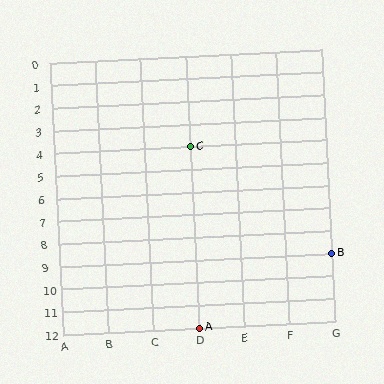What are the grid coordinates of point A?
Point A is at grid coordinates (D, 12).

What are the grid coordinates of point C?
Point C is at grid coordinates (D, 4).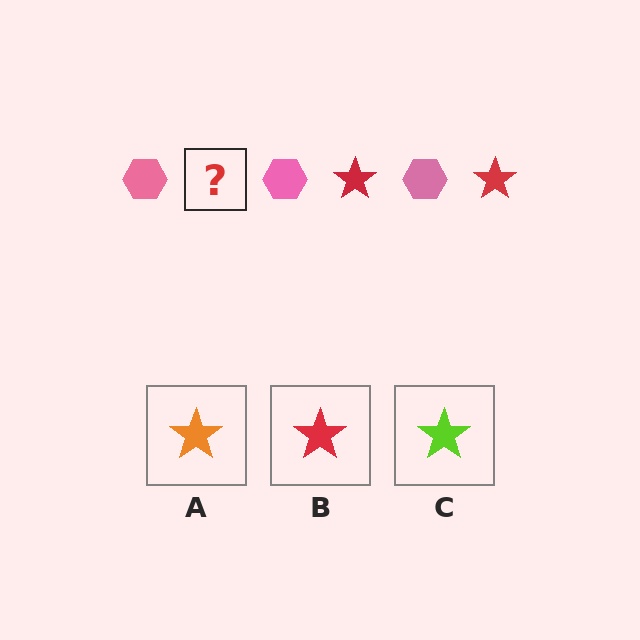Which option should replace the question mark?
Option B.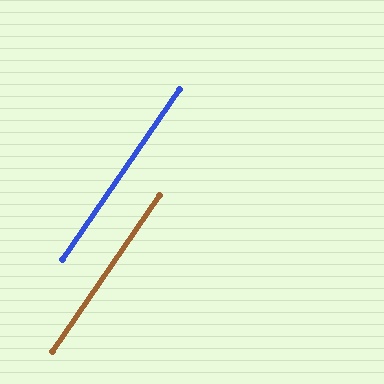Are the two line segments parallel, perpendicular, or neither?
Parallel — their directions differ by only 0.0°.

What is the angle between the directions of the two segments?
Approximately 0 degrees.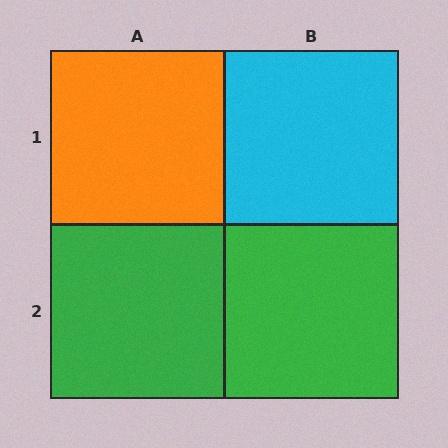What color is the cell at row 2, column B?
Green.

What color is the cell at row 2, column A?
Green.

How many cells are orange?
1 cell is orange.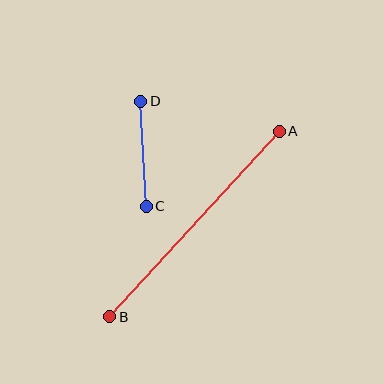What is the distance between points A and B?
The distance is approximately 252 pixels.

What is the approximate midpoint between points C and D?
The midpoint is at approximately (143, 154) pixels.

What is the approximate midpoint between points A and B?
The midpoint is at approximately (194, 224) pixels.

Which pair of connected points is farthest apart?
Points A and B are farthest apart.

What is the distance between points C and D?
The distance is approximately 105 pixels.